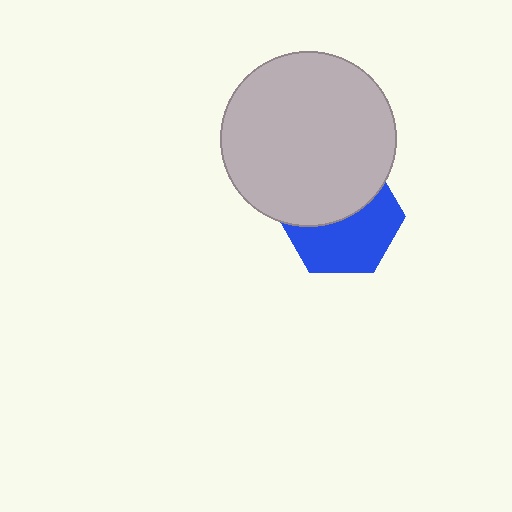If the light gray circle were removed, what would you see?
You would see the complete blue hexagon.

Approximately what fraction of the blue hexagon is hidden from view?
Roughly 47% of the blue hexagon is hidden behind the light gray circle.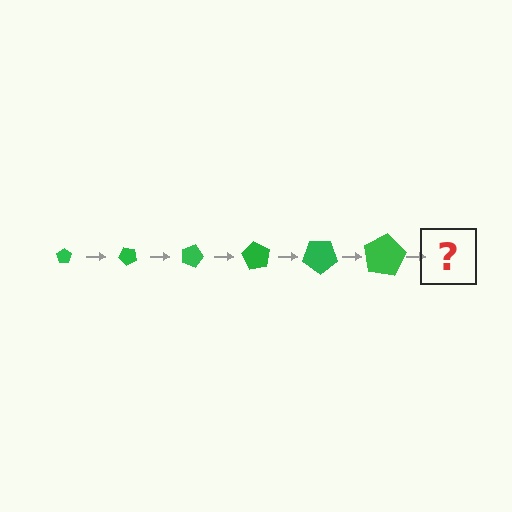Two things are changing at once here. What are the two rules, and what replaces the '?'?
The two rules are that the pentagon grows larger each step and it rotates 45 degrees each step. The '?' should be a pentagon, larger than the previous one and rotated 270 degrees from the start.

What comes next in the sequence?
The next element should be a pentagon, larger than the previous one and rotated 270 degrees from the start.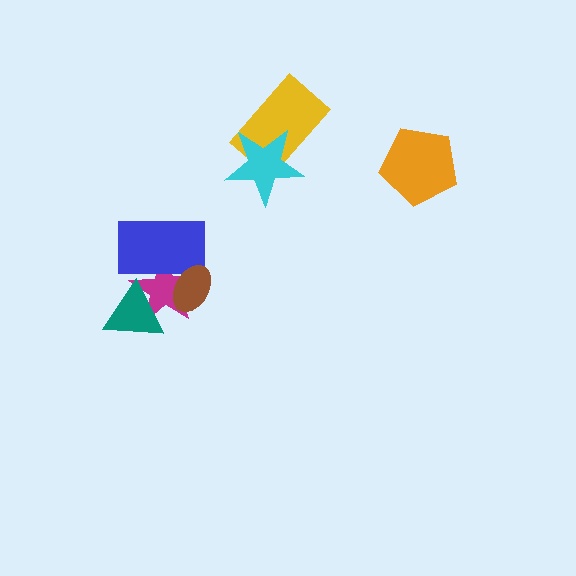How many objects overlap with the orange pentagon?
0 objects overlap with the orange pentagon.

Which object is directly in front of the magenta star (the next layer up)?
The teal triangle is directly in front of the magenta star.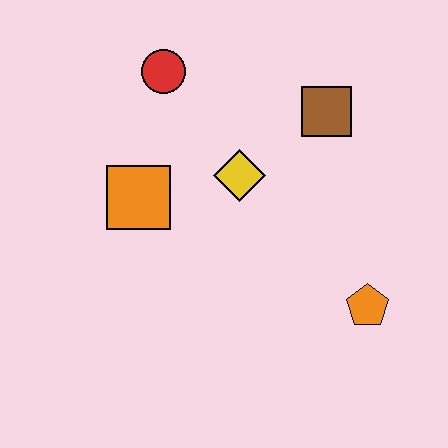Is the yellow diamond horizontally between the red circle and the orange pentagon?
Yes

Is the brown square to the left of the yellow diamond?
No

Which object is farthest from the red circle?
The orange pentagon is farthest from the red circle.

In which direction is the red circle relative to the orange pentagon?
The red circle is above the orange pentagon.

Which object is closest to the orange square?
The yellow diamond is closest to the orange square.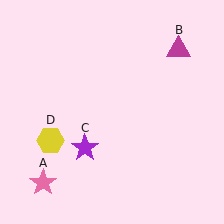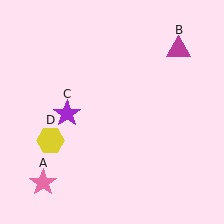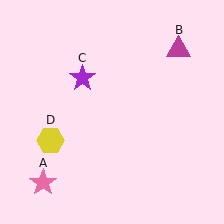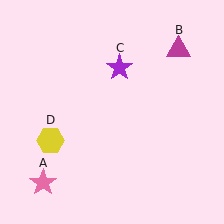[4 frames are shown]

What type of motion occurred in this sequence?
The purple star (object C) rotated clockwise around the center of the scene.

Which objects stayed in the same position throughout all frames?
Pink star (object A) and magenta triangle (object B) and yellow hexagon (object D) remained stationary.